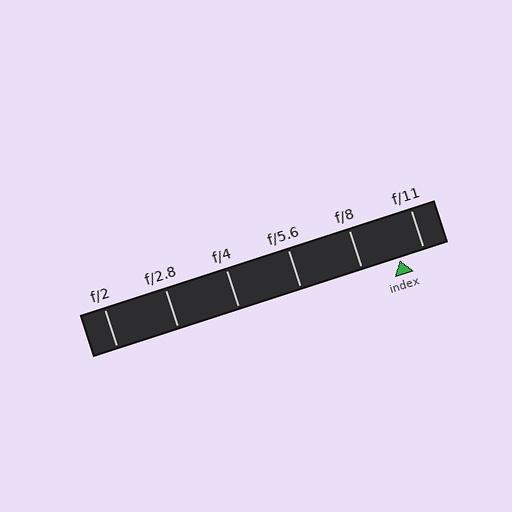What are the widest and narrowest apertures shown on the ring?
The widest aperture shown is f/2 and the narrowest is f/11.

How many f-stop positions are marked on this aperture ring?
There are 6 f-stop positions marked.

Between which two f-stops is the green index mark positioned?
The index mark is between f/8 and f/11.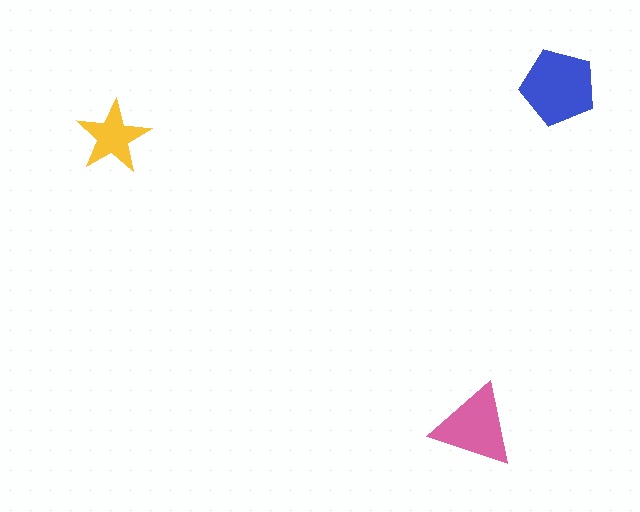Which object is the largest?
The blue pentagon.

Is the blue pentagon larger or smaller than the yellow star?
Larger.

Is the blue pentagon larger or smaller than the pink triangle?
Larger.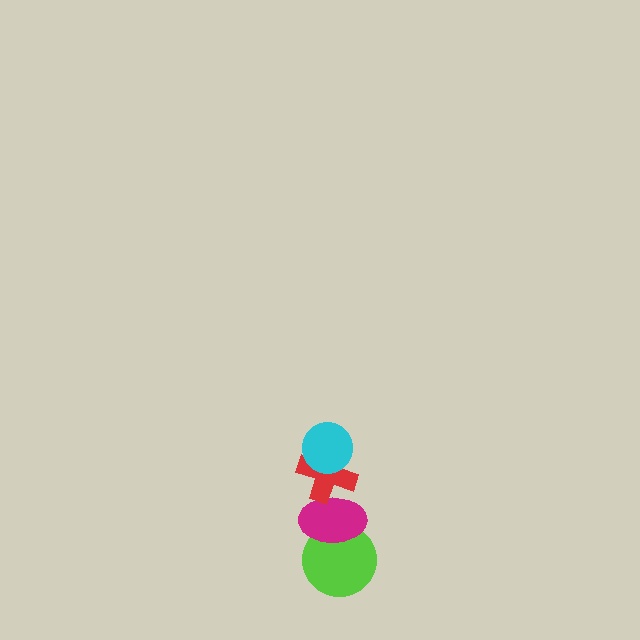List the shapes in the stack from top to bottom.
From top to bottom: the cyan circle, the red cross, the magenta ellipse, the lime circle.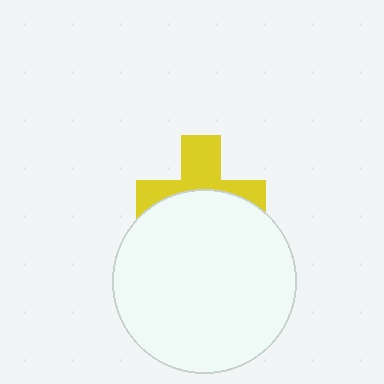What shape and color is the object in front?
The object in front is a white circle.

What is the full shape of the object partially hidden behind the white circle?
The partially hidden object is a yellow cross.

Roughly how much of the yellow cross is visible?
About half of it is visible (roughly 47%).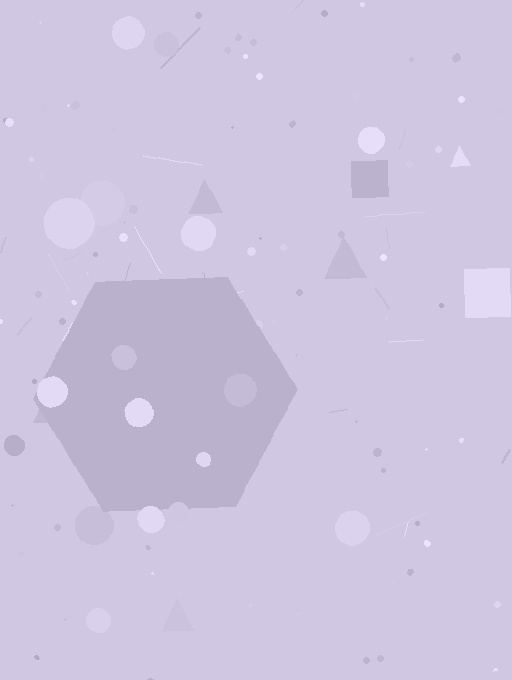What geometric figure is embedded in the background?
A hexagon is embedded in the background.